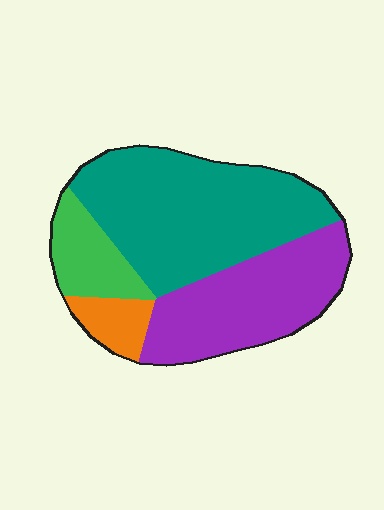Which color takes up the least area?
Orange, at roughly 5%.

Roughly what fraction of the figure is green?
Green takes up about one eighth (1/8) of the figure.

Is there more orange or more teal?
Teal.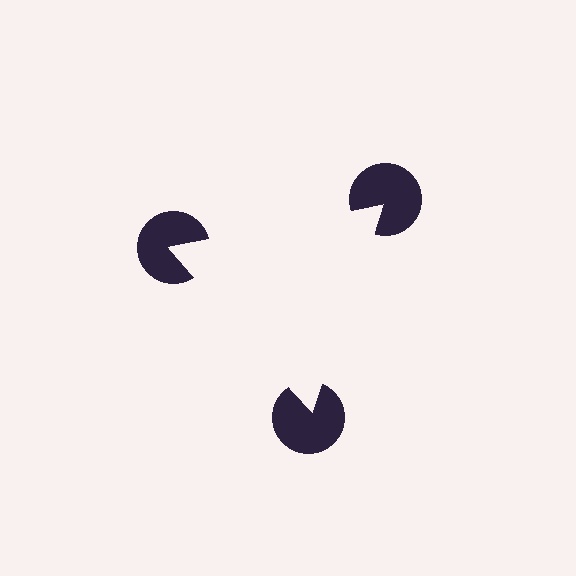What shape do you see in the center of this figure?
An illusory triangle — its edges are inferred from the aligned wedge cuts in the pac-man discs, not physically drawn.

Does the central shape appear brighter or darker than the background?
It typically appears slightly brighter than the background, even though no actual brightness change is drawn.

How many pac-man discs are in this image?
There are 3 — one at each vertex of the illusory triangle.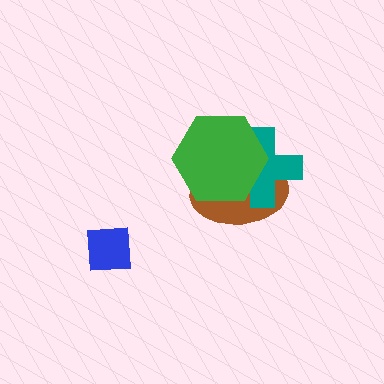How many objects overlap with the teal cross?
2 objects overlap with the teal cross.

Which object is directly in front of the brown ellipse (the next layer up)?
The teal cross is directly in front of the brown ellipse.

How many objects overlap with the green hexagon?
2 objects overlap with the green hexagon.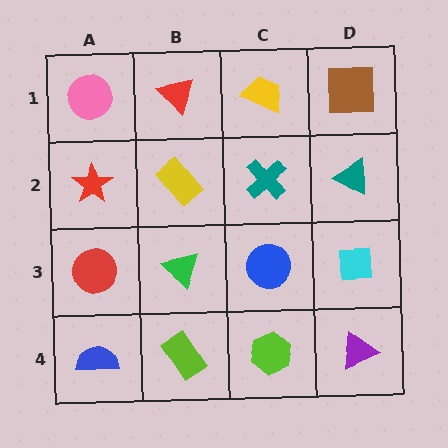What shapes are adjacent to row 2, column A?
A pink circle (row 1, column A), a red circle (row 3, column A), a yellow rectangle (row 2, column B).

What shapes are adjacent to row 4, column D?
A cyan square (row 3, column D), a lime hexagon (row 4, column C).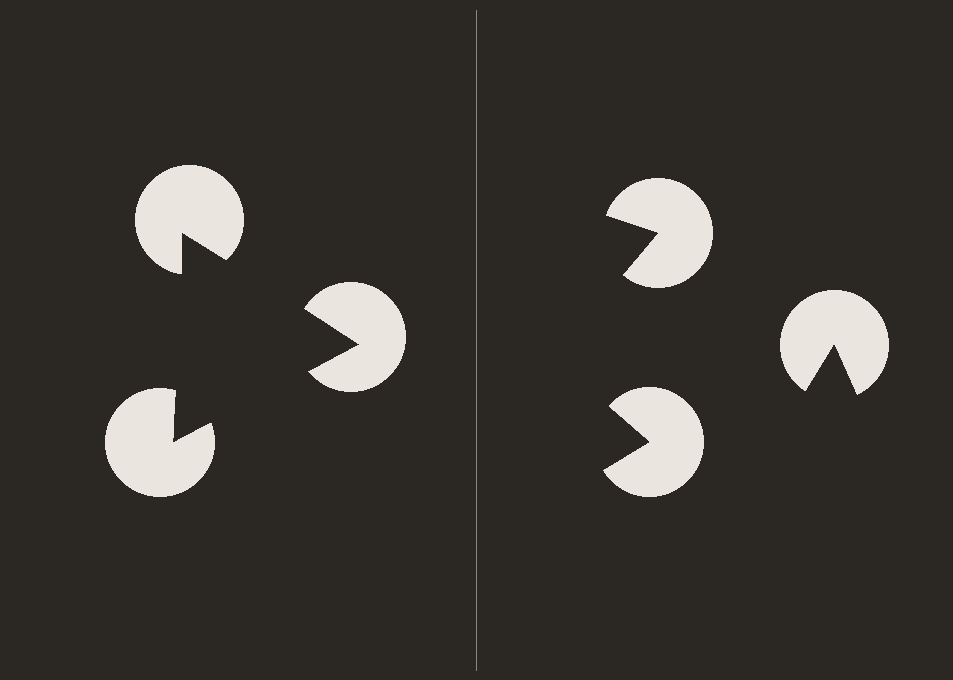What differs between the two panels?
The pac-man discs are positioned identically on both sides; only the wedge orientations differ. On the left they align to a triangle; on the right they are misaligned.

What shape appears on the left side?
An illusory triangle.